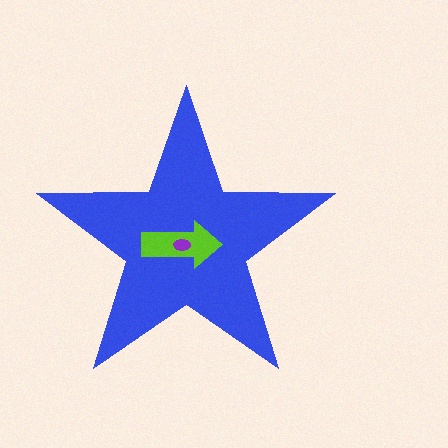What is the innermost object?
The purple ellipse.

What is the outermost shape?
The blue star.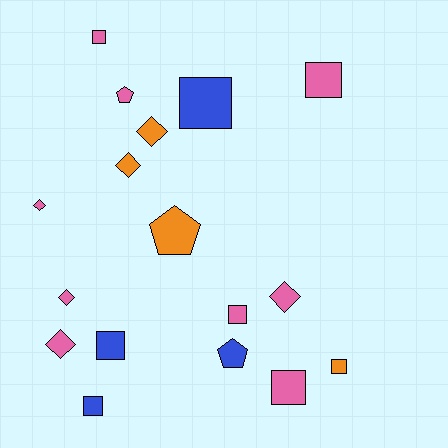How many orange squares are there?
There is 1 orange square.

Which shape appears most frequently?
Square, with 8 objects.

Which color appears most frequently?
Pink, with 9 objects.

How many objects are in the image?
There are 17 objects.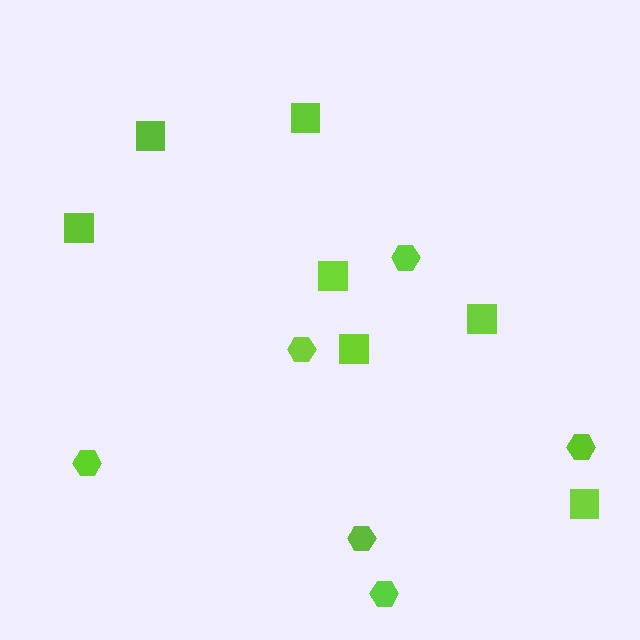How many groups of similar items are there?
There are 2 groups: one group of hexagons (6) and one group of squares (7).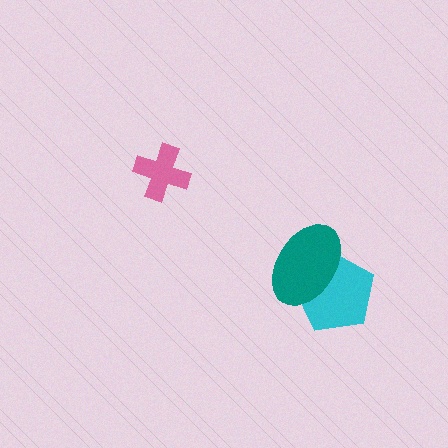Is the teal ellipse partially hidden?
No, no other shape covers it.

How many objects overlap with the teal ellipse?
1 object overlaps with the teal ellipse.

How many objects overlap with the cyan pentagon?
1 object overlaps with the cyan pentagon.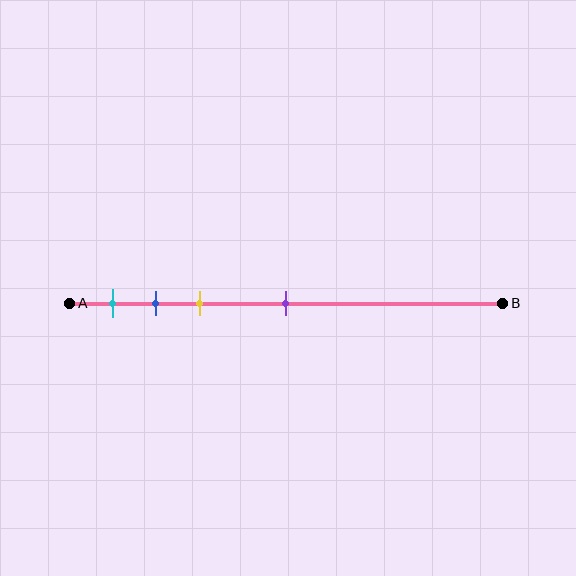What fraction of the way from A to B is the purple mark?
The purple mark is approximately 50% (0.5) of the way from A to B.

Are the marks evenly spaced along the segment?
No, the marks are not evenly spaced.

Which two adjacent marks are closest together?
The blue and yellow marks are the closest adjacent pair.